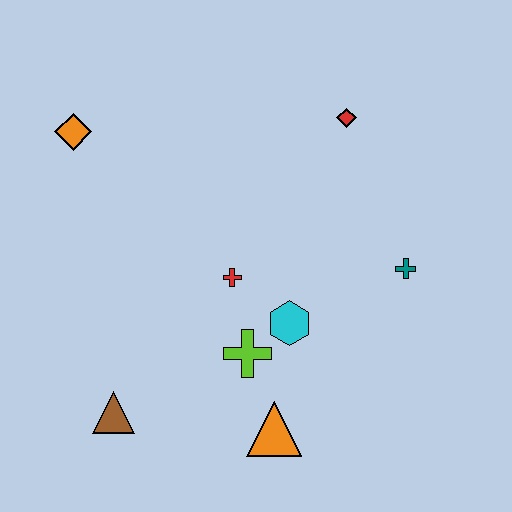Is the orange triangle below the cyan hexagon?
Yes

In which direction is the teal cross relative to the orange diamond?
The teal cross is to the right of the orange diamond.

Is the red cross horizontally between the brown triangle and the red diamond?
Yes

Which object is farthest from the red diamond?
The brown triangle is farthest from the red diamond.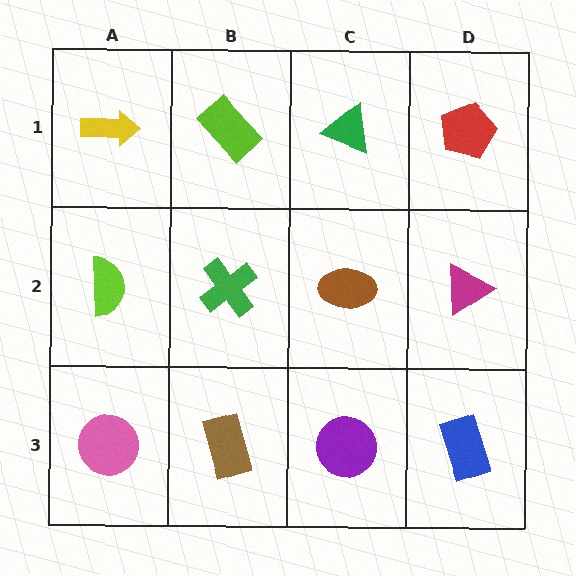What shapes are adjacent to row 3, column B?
A green cross (row 2, column B), a pink circle (row 3, column A), a purple circle (row 3, column C).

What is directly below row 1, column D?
A magenta triangle.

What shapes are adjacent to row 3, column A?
A lime semicircle (row 2, column A), a brown rectangle (row 3, column B).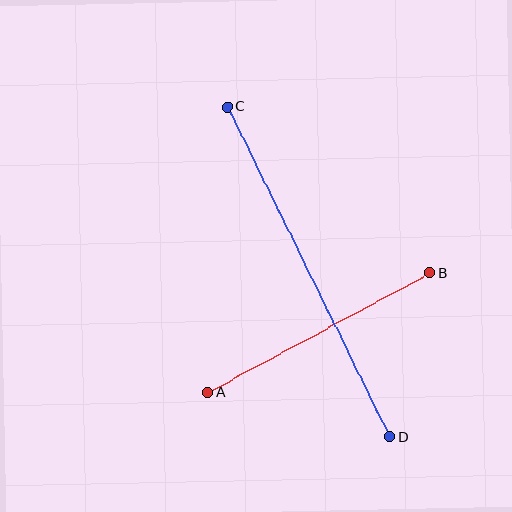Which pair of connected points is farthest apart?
Points C and D are farthest apart.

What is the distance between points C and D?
The distance is approximately 368 pixels.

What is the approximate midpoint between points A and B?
The midpoint is at approximately (319, 333) pixels.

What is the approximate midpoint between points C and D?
The midpoint is at approximately (308, 272) pixels.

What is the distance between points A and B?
The distance is approximately 253 pixels.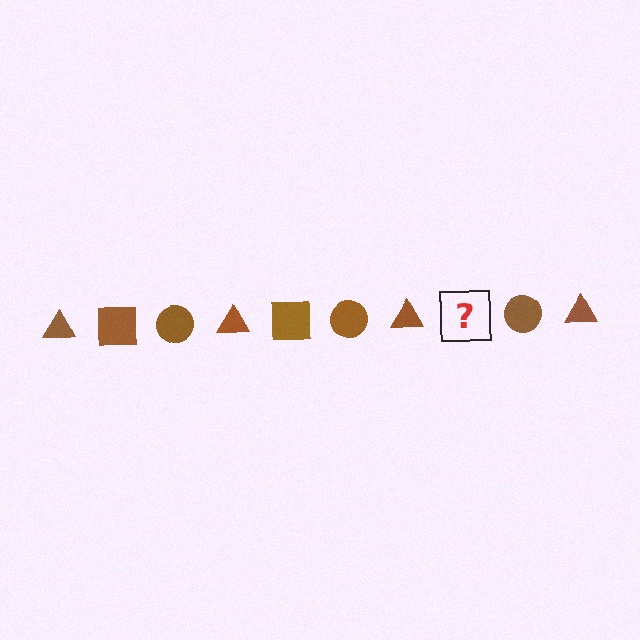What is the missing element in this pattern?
The missing element is a brown square.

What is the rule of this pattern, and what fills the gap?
The rule is that the pattern cycles through triangle, square, circle shapes in brown. The gap should be filled with a brown square.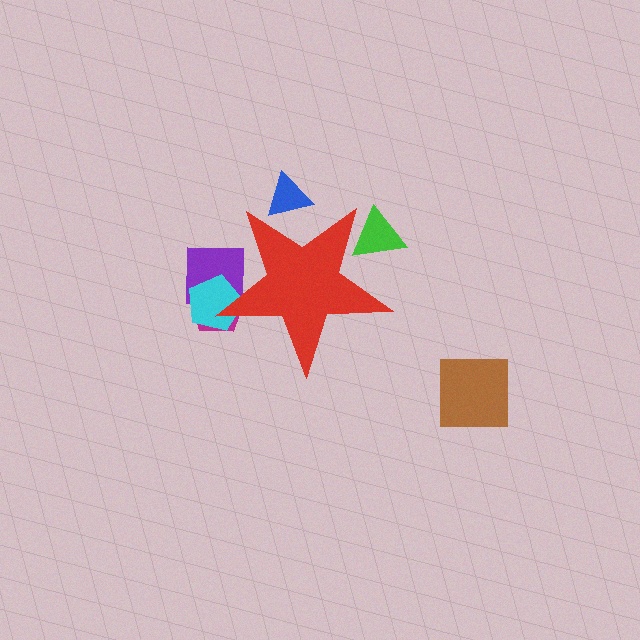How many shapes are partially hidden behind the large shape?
5 shapes are partially hidden.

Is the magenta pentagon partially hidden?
Yes, the magenta pentagon is partially hidden behind the red star.